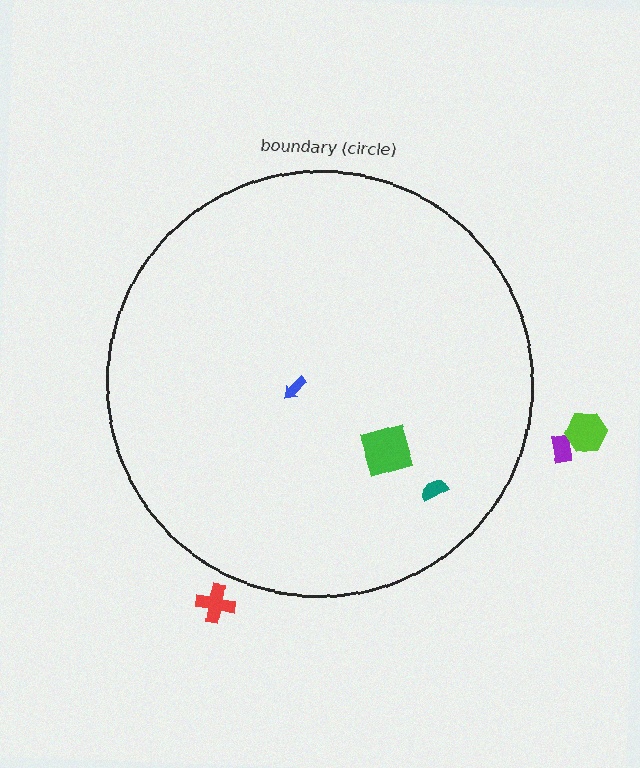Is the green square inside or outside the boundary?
Inside.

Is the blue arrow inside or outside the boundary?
Inside.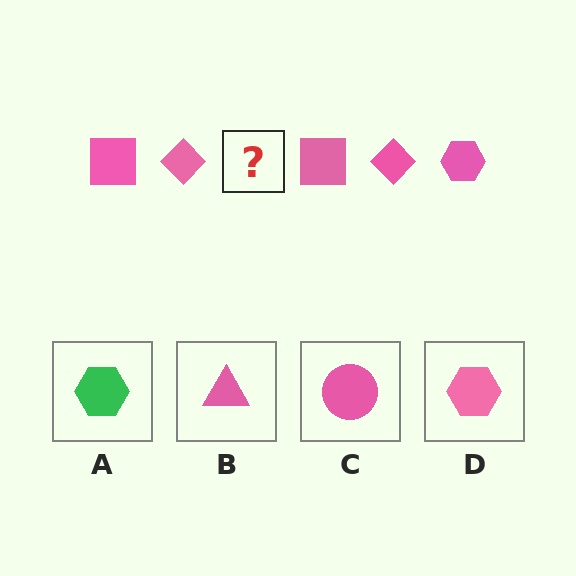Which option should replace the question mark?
Option D.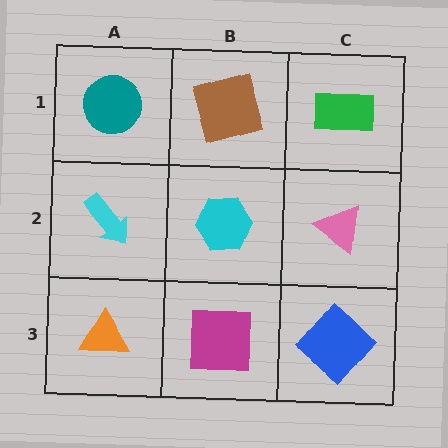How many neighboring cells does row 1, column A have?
2.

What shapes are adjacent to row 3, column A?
A cyan arrow (row 2, column A), a magenta square (row 3, column B).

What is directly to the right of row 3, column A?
A magenta square.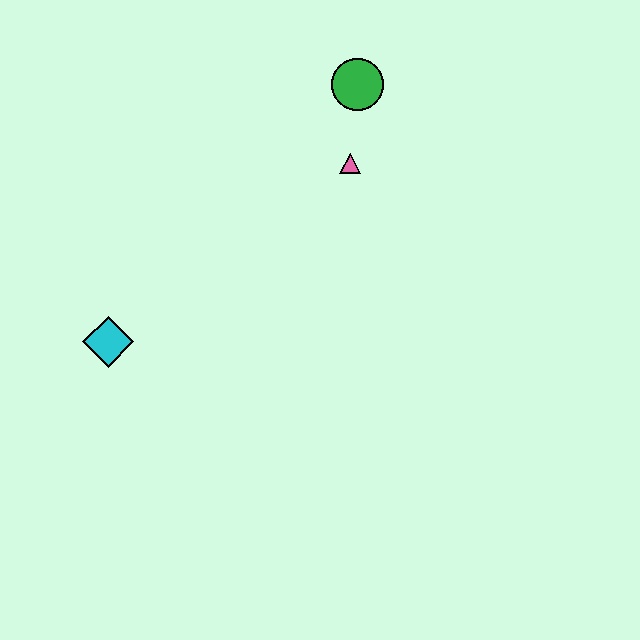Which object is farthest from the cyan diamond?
The green circle is farthest from the cyan diamond.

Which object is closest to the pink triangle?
The green circle is closest to the pink triangle.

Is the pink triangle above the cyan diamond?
Yes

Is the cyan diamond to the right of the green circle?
No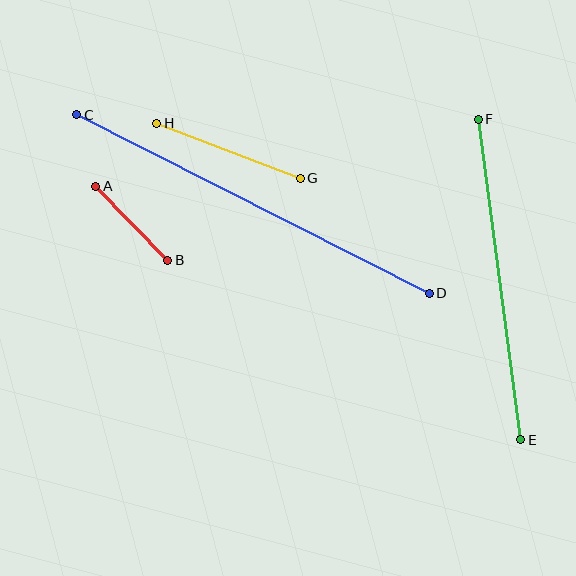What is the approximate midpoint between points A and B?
The midpoint is at approximately (132, 223) pixels.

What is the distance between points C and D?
The distance is approximately 395 pixels.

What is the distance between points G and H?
The distance is approximately 154 pixels.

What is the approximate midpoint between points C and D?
The midpoint is at approximately (253, 204) pixels.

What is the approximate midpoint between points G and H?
The midpoint is at approximately (228, 151) pixels.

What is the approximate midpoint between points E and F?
The midpoint is at approximately (499, 280) pixels.